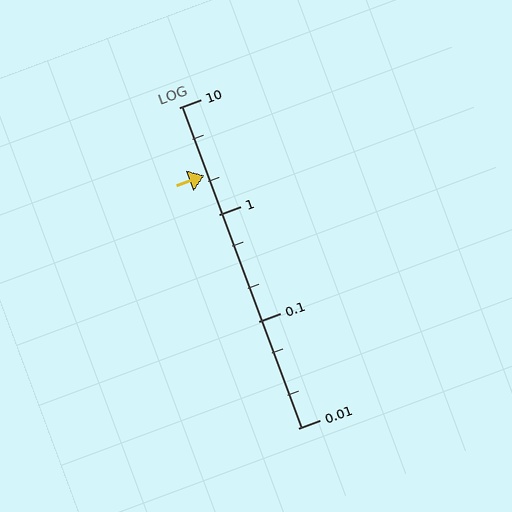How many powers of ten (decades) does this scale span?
The scale spans 3 decades, from 0.01 to 10.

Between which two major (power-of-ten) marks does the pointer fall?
The pointer is between 1 and 10.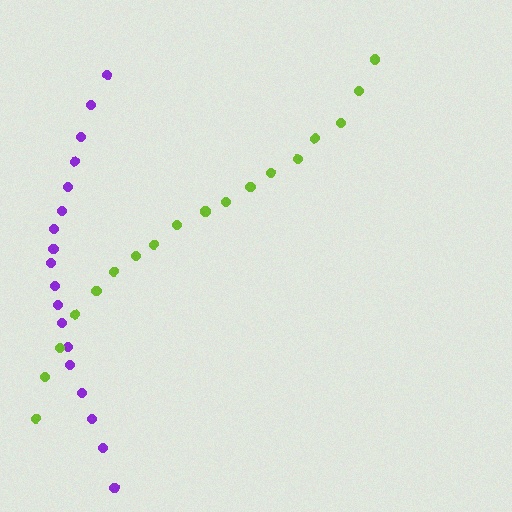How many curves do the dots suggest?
There are 2 distinct paths.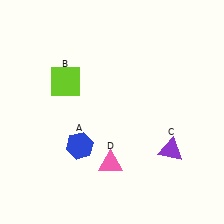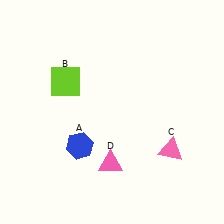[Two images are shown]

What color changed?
The triangle (C) changed from purple in Image 1 to pink in Image 2.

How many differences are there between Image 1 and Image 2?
There is 1 difference between the two images.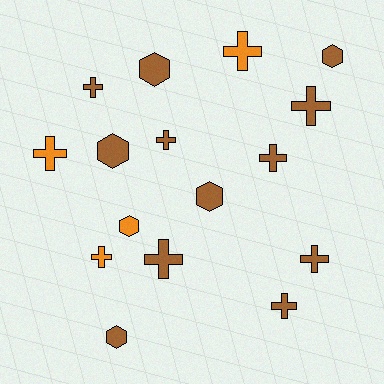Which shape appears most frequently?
Cross, with 10 objects.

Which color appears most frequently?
Brown, with 12 objects.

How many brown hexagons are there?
There are 5 brown hexagons.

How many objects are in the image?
There are 16 objects.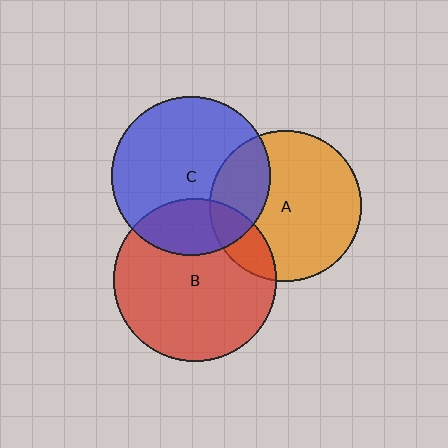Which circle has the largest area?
Circle B (red).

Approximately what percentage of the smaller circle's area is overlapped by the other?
Approximately 15%.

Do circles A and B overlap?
Yes.